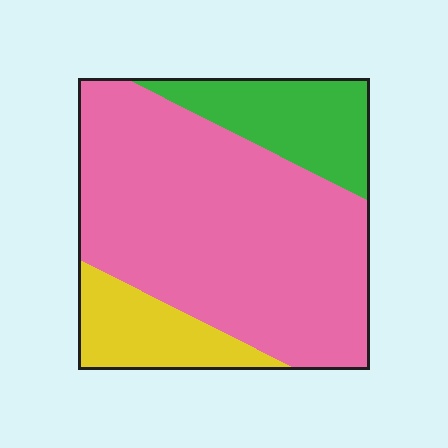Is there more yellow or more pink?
Pink.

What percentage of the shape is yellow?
Yellow covers around 15% of the shape.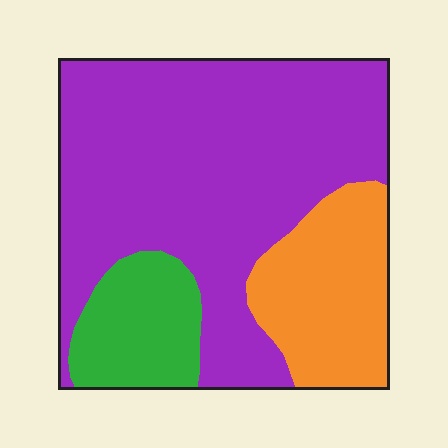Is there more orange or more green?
Orange.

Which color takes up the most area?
Purple, at roughly 65%.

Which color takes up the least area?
Green, at roughly 15%.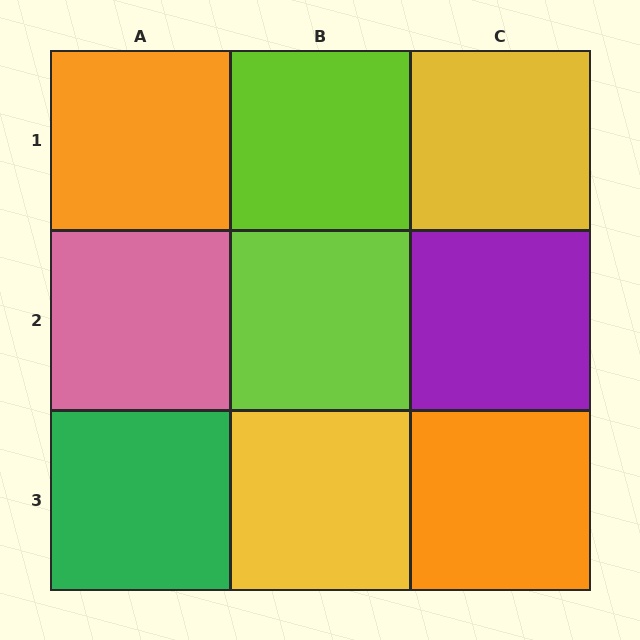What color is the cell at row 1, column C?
Yellow.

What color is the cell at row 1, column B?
Lime.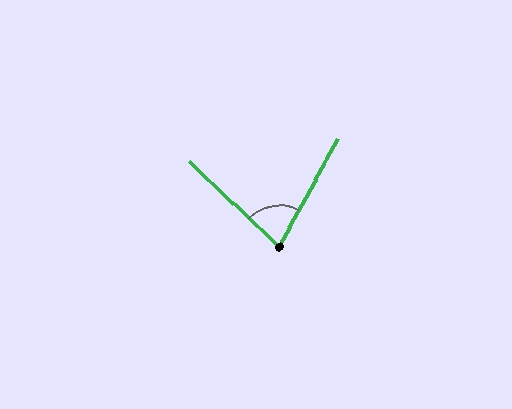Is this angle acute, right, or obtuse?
It is acute.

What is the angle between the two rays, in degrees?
Approximately 75 degrees.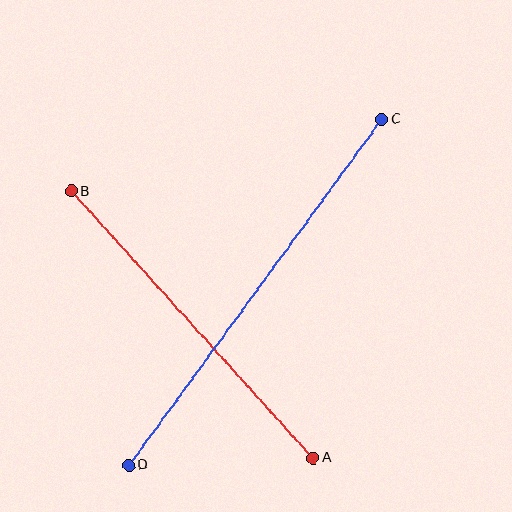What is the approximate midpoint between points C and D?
The midpoint is at approximately (255, 292) pixels.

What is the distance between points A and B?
The distance is approximately 360 pixels.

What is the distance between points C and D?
The distance is approximately 429 pixels.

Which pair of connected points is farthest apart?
Points C and D are farthest apart.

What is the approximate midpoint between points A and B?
The midpoint is at approximately (192, 325) pixels.